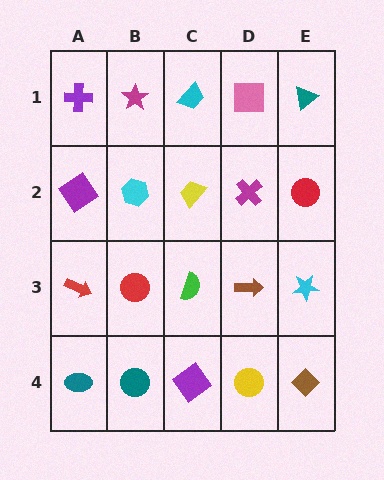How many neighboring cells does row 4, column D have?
3.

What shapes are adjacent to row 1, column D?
A magenta cross (row 2, column D), a cyan trapezoid (row 1, column C), a teal triangle (row 1, column E).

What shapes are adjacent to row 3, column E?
A red circle (row 2, column E), a brown diamond (row 4, column E), a brown arrow (row 3, column D).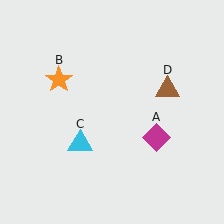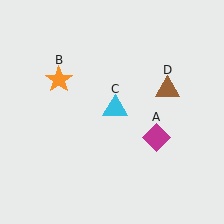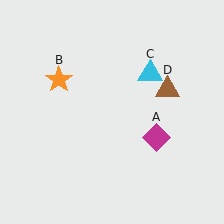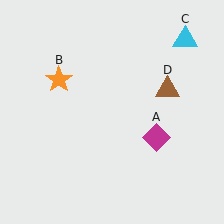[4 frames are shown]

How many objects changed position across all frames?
1 object changed position: cyan triangle (object C).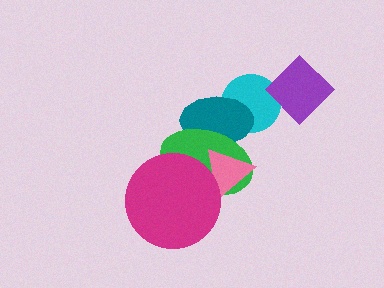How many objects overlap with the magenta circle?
2 objects overlap with the magenta circle.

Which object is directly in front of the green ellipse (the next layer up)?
The pink triangle is directly in front of the green ellipse.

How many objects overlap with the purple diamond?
1 object overlaps with the purple diamond.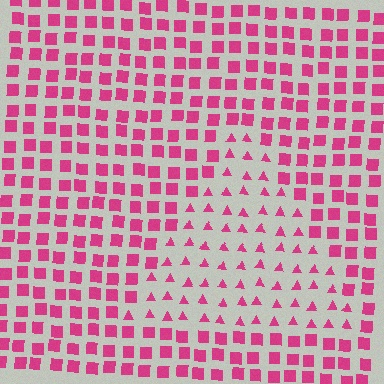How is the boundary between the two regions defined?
The boundary is defined by a change in element shape: triangles inside vs. squares outside. All elements share the same color and spacing.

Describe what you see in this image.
The image is filled with small magenta elements arranged in a uniform grid. A triangle-shaped region contains triangles, while the surrounding area contains squares. The boundary is defined purely by the change in element shape.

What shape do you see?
I see a triangle.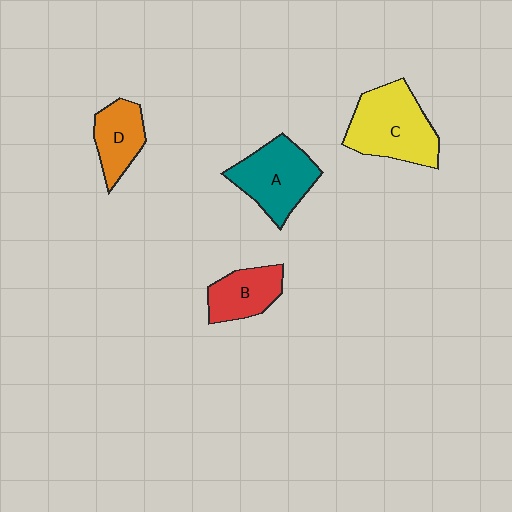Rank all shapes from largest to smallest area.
From largest to smallest: C (yellow), A (teal), B (red), D (orange).